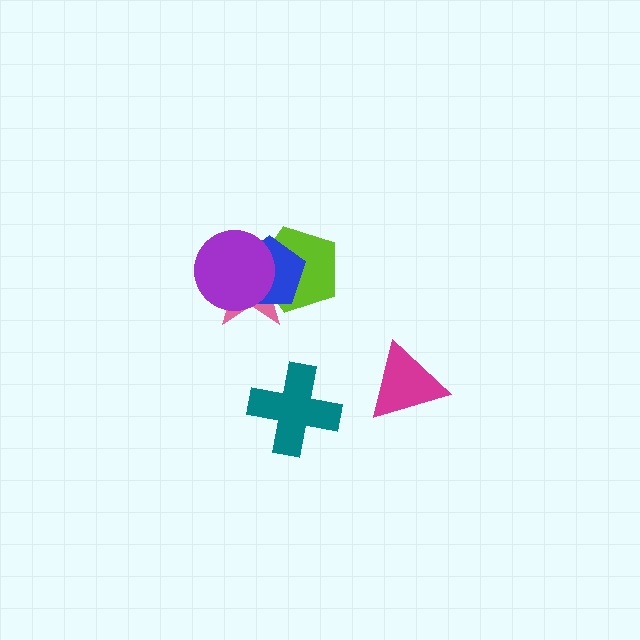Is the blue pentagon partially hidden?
Yes, it is partially covered by another shape.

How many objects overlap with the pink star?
3 objects overlap with the pink star.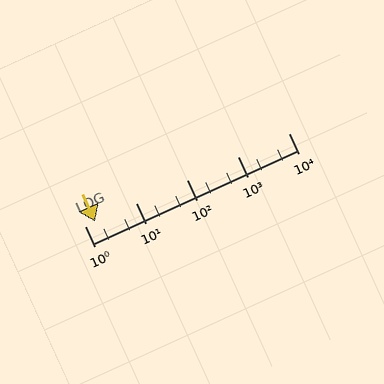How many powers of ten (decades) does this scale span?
The scale spans 4 decades, from 1 to 10000.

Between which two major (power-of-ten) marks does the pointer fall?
The pointer is between 1 and 10.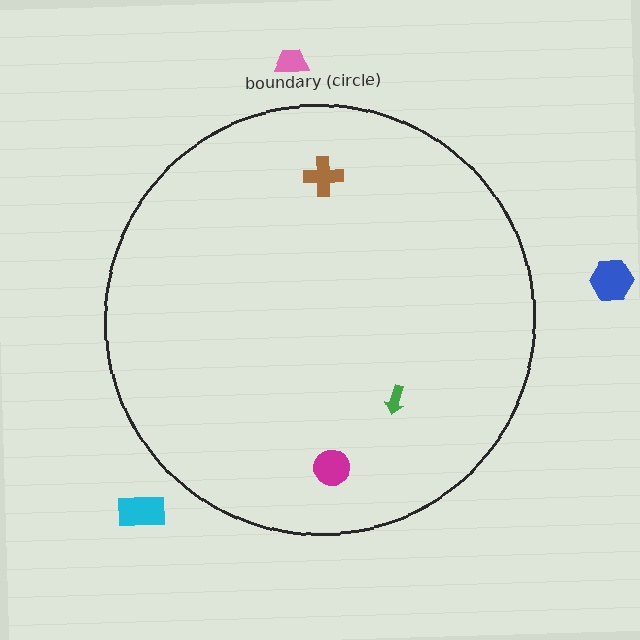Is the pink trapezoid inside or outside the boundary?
Outside.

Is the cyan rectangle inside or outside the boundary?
Outside.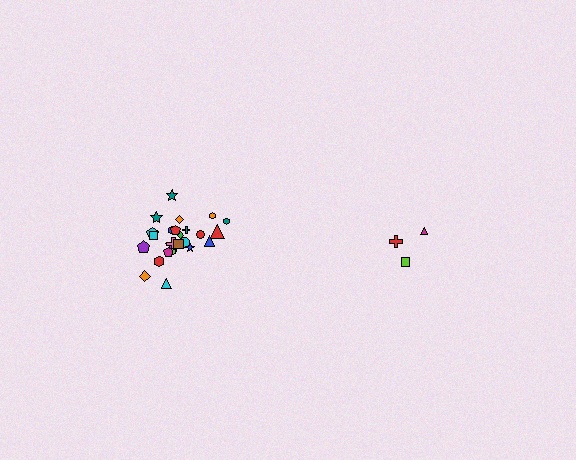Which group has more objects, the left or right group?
The left group.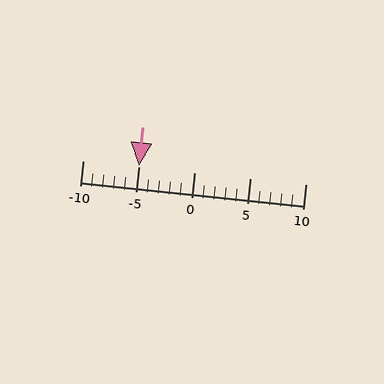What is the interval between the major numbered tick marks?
The major tick marks are spaced 5 units apart.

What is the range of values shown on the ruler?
The ruler shows values from -10 to 10.